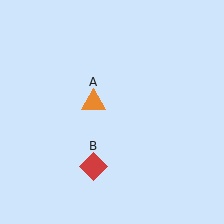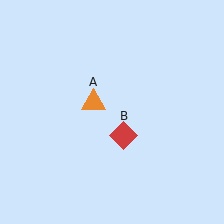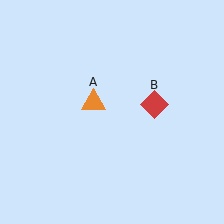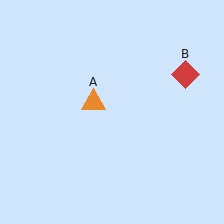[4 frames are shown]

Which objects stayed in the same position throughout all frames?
Orange triangle (object A) remained stationary.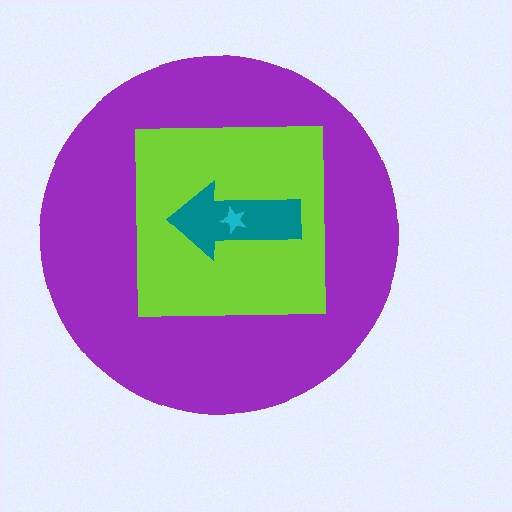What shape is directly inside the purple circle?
The lime square.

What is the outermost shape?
The purple circle.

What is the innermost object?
The cyan star.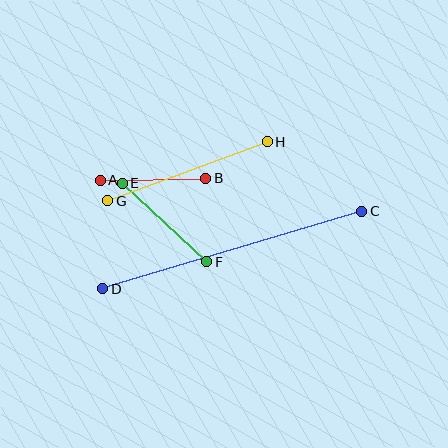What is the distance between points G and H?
The distance is approximately 170 pixels.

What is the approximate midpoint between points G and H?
The midpoint is at approximately (187, 171) pixels.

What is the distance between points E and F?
The distance is approximately 115 pixels.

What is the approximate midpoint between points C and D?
The midpoint is at approximately (232, 250) pixels.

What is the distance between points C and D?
The distance is approximately 270 pixels.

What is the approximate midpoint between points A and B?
The midpoint is at approximately (153, 179) pixels.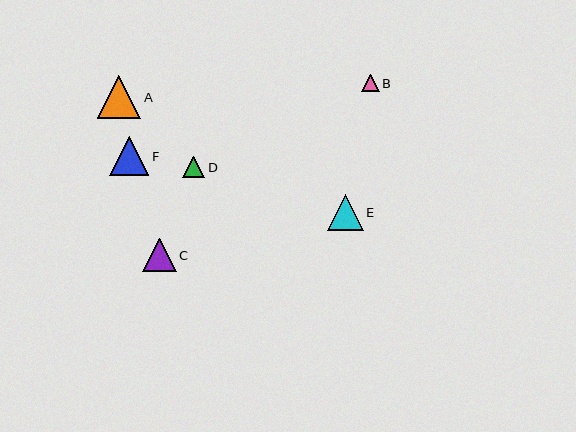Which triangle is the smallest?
Triangle B is the smallest with a size of approximately 17 pixels.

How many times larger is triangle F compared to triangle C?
Triangle F is approximately 1.2 times the size of triangle C.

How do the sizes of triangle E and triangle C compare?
Triangle E and triangle C are approximately the same size.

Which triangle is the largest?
Triangle A is the largest with a size of approximately 43 pixels.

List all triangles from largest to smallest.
From largest to smallest: A, F, E, C, D, B.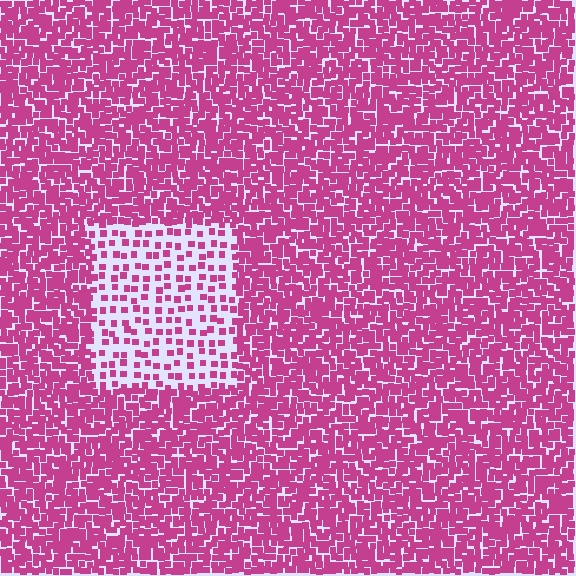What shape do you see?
I see a rectangle.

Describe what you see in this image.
The image contains small magenta elements arranged at two different densities. A rectangle-shaped region is visible where the elements are less densely packed than the surrounding area.